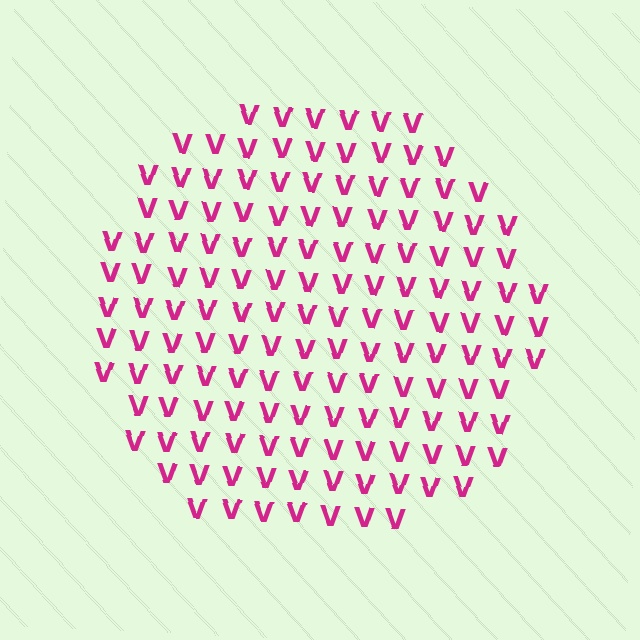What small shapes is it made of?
It is made of small letter V's.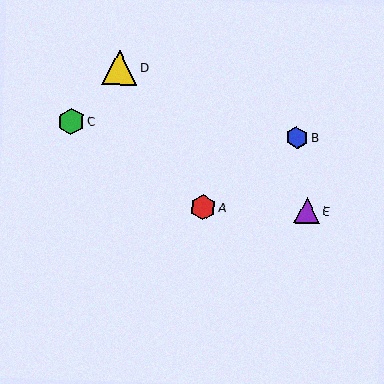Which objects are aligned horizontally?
Objects A, E are aligned horizontally.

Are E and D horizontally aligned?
No, E is at y≈211 and D is at y≈67.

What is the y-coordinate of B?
Object B is at y≈138.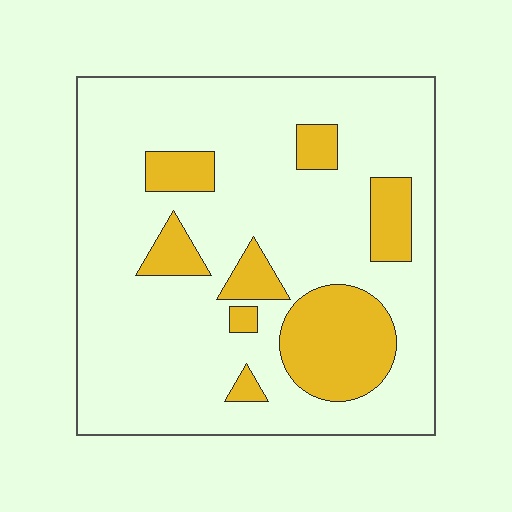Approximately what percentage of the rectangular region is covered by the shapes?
Approximately 20%.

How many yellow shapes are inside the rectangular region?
8.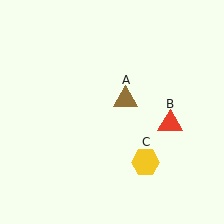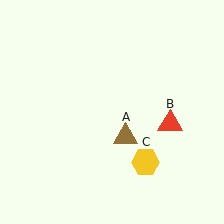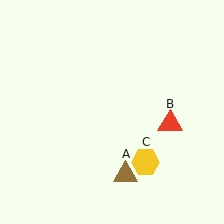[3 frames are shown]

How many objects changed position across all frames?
1 object changed position: brown triangle (object A).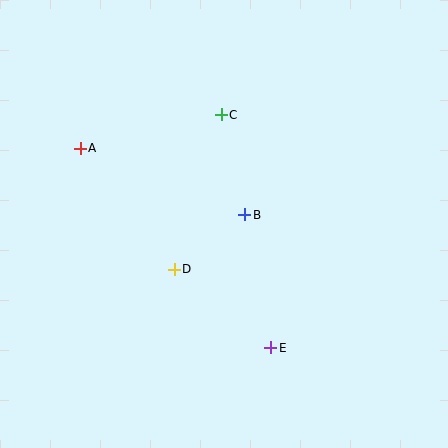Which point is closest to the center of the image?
Point B at (244, 215) is closest to the center.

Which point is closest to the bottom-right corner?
Point E is closest to the bottom-right corner.